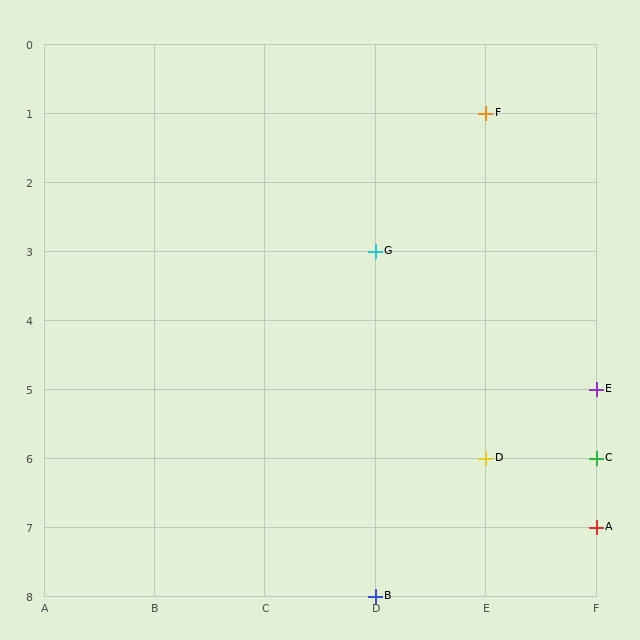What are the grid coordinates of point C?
Point C is at grid coordinates (F, 6).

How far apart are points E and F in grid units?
Points E and F are 1 column and 4 rows apart (about 4.1 grid units diagonally).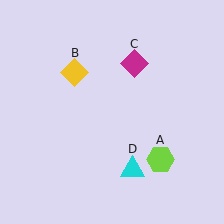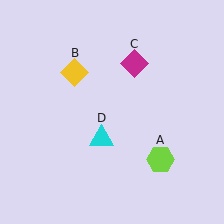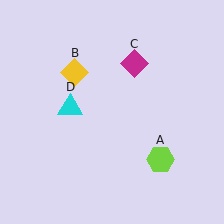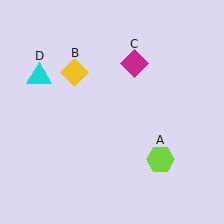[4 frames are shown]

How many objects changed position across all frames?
1 object changed position: cyan triangle (object D).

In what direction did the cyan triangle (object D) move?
The cyan triangle (object D) moved up and to the left.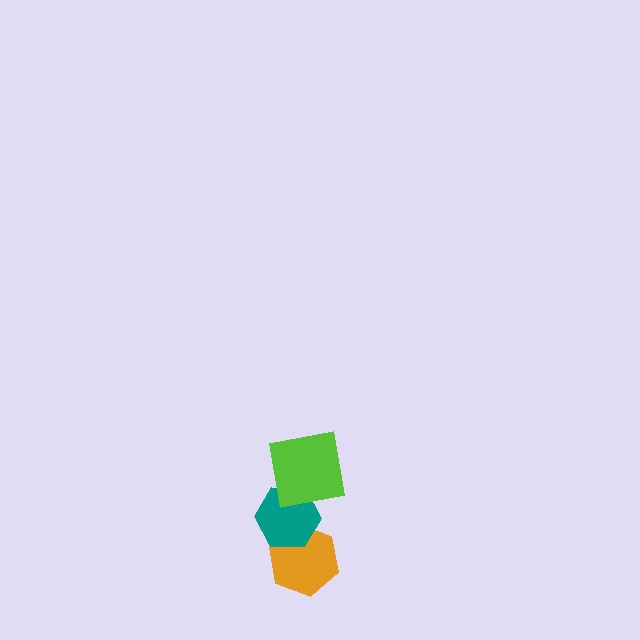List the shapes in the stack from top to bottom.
From top to bottom: the lime square, the teal hexagon, the orange hexagon.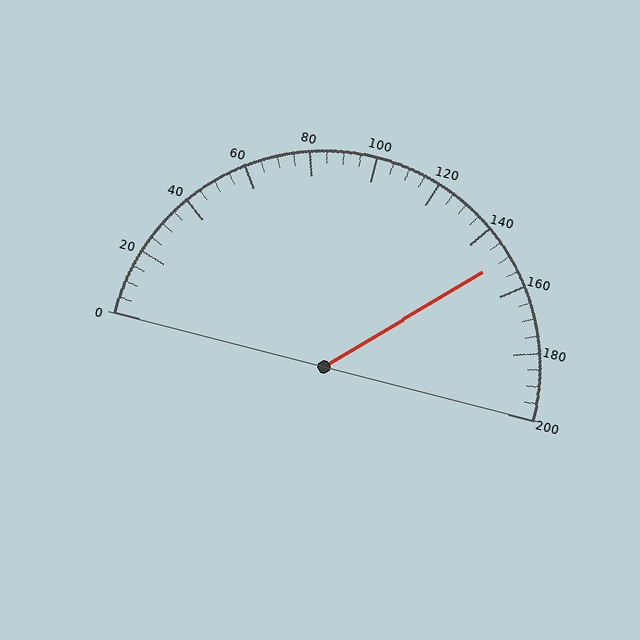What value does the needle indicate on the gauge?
The needle indicates approximately 150.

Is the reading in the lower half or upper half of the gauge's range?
The reading is in the upper half of the range (0 to 200).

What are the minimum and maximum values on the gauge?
The gauge ranges from 0 to 200.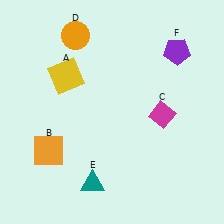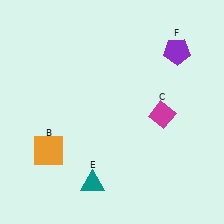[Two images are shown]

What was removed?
The yellow square (A), the orange circle (D) were removed in Image 2.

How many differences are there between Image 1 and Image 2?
There are 2 differences between the two images.